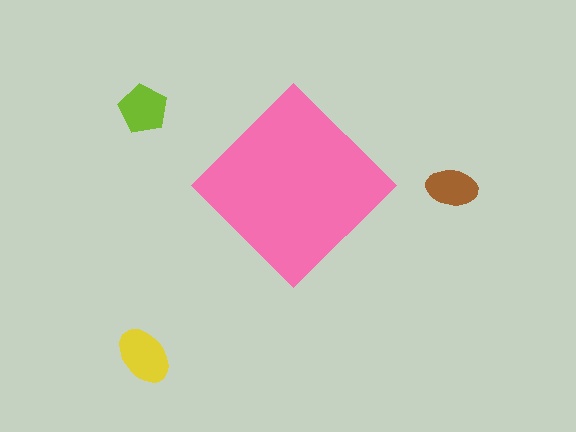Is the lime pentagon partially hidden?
No, the lime pentagon is fully visible.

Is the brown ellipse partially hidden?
No, the brown ellipse is fully visible.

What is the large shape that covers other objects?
A pink diamond.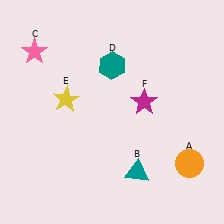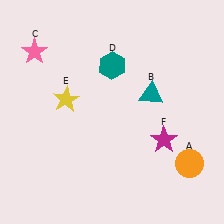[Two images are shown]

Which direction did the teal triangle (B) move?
The teal triangle (B) moved up.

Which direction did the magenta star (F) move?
The magenta star (F) moved down.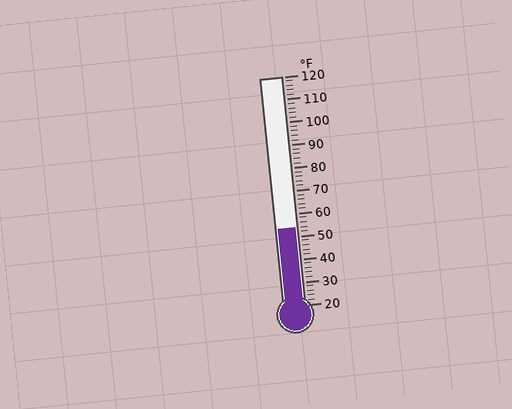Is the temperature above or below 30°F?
The temperature is above 30°F.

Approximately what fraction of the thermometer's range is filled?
The thermometer is filled to approximately 35% of its range.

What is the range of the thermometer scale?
The thermometer scale ranges from 20°F to 120°F.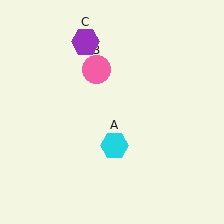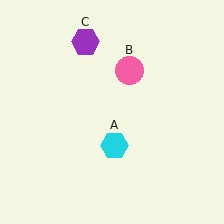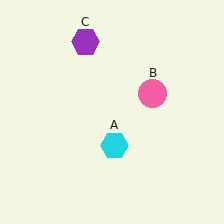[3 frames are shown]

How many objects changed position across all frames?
1 object changed position: pink circle (object B).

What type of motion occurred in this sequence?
The pink circle (object B) rotated clockwise around the center of the scene.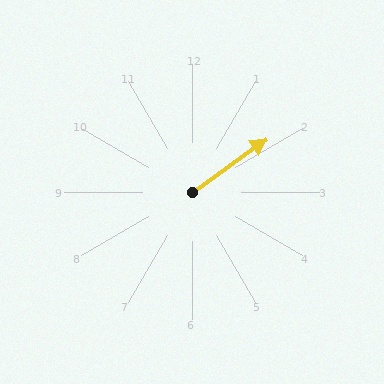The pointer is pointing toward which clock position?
Roughly 2 o'clock.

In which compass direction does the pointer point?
Northeast.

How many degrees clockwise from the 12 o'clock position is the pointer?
Approximately 54 degrees.